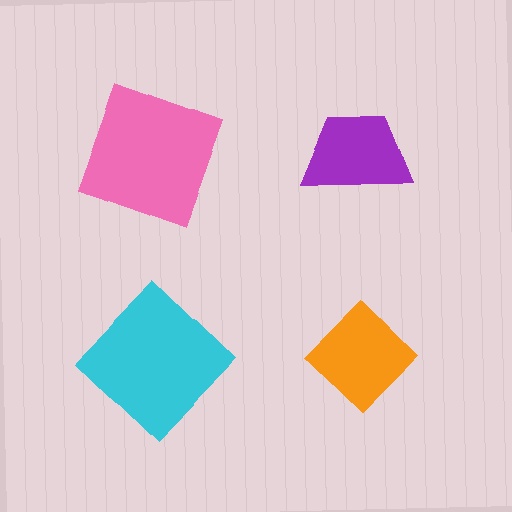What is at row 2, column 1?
A cyan diamond.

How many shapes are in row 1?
2 shapes.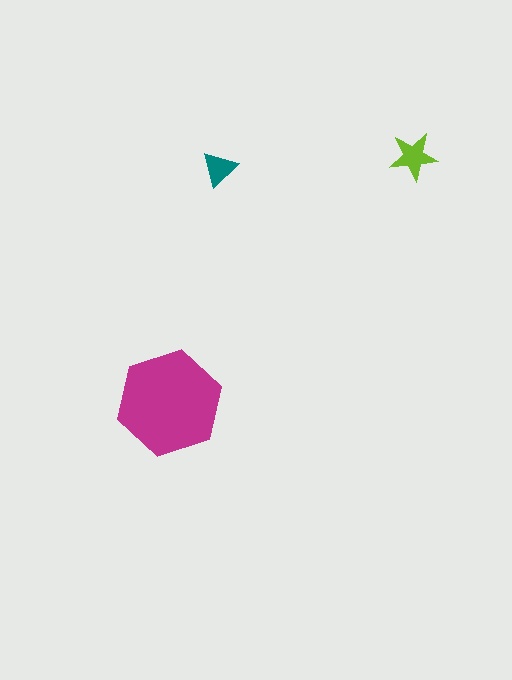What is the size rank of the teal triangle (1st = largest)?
3rd.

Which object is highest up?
The lime star is topmost.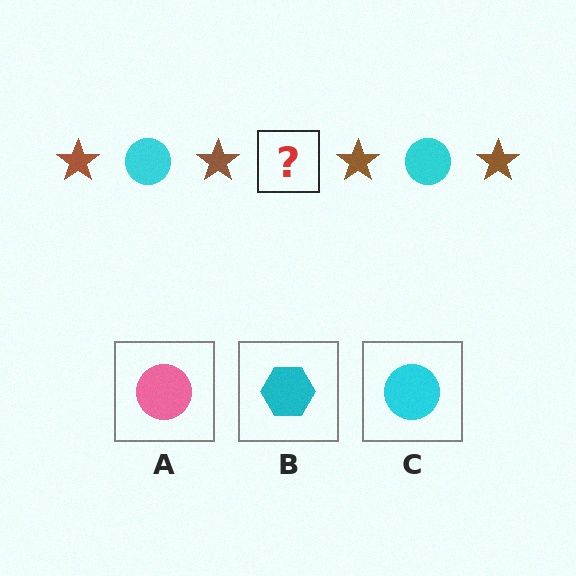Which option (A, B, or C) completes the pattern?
C.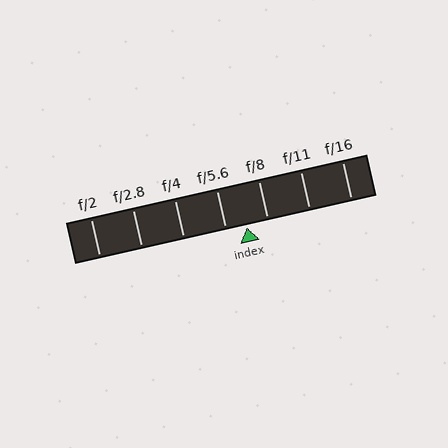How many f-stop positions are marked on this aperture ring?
There are 7 f-stop positions marked.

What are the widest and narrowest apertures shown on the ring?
The widest aperture shown is f/2 and the narrowest is f/16.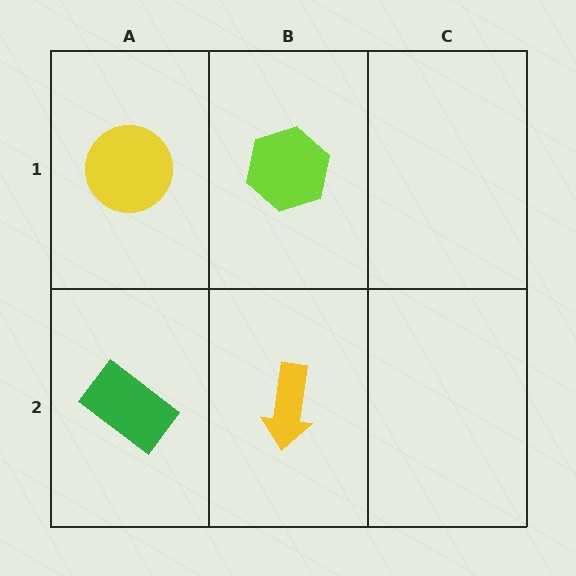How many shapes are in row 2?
2 shapes.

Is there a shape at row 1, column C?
No, that cell is empty.